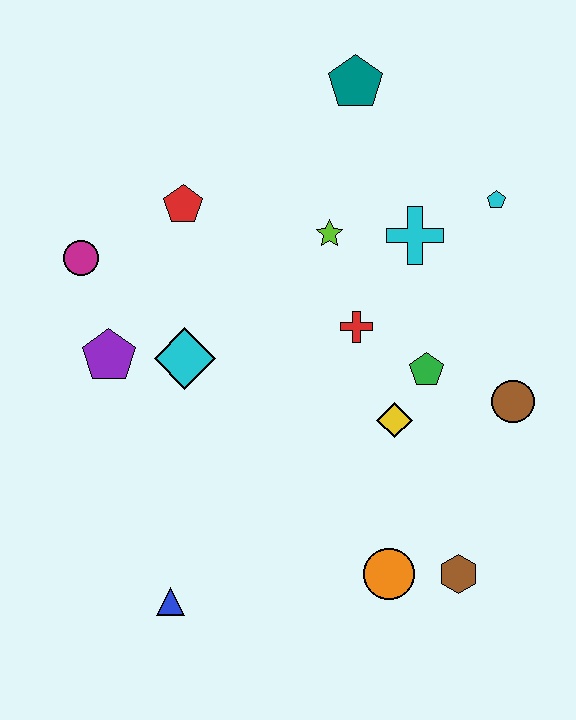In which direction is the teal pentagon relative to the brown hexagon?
The teal pentagon is above the brown hexagon.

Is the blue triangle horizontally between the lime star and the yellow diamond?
No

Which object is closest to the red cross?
The green pentagon is closest to the red cross.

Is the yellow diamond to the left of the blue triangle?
No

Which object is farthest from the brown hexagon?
The teal pentagon is farthest from the brown hexagon.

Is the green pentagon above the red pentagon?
No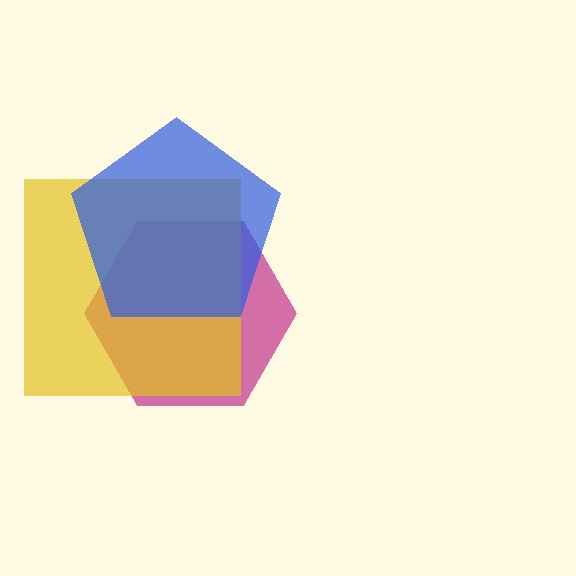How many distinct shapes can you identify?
There are 3 distinct shapes: a magenta hexagon, a yellow square, a blue pentagon.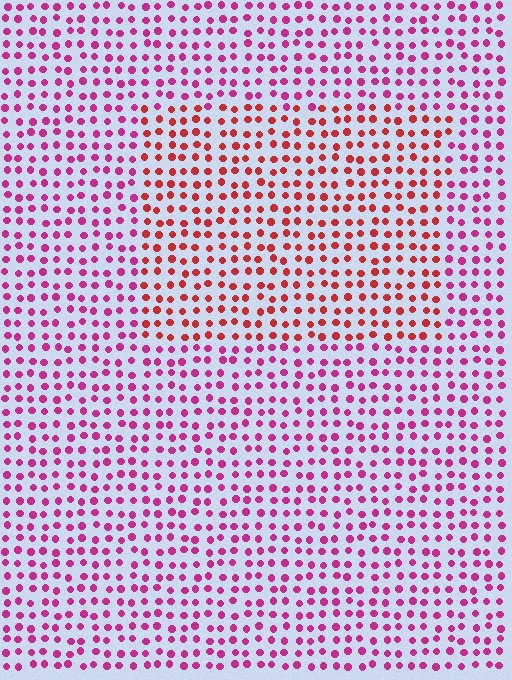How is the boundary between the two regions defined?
The boundary is defined purely by a slight shift in hue (about 36 degrees). Spacing, size, and orientation are identical on both sides.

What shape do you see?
I see a rectangle.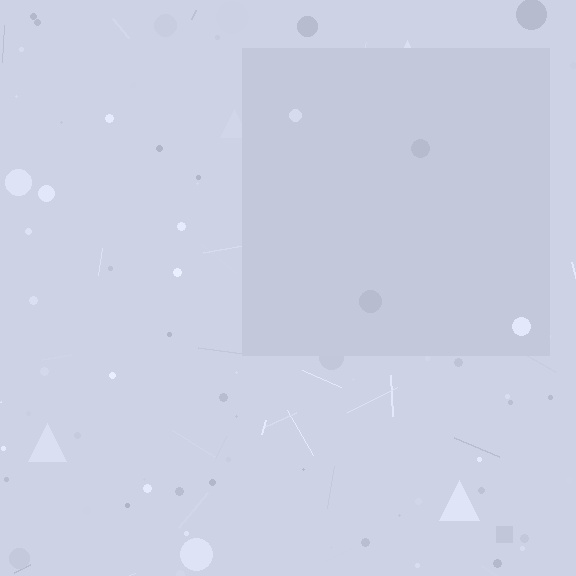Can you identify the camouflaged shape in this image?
The camouflaged shape is a square.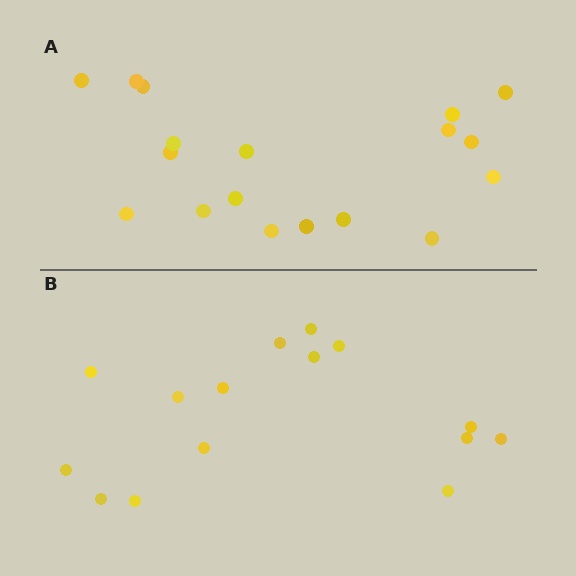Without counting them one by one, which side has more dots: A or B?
Region A (the top region) has more dots.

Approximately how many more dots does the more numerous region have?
Region A has just a few more — roughly 2 or 3 more dots than region B.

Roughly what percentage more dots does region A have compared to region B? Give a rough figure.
About 20% more.